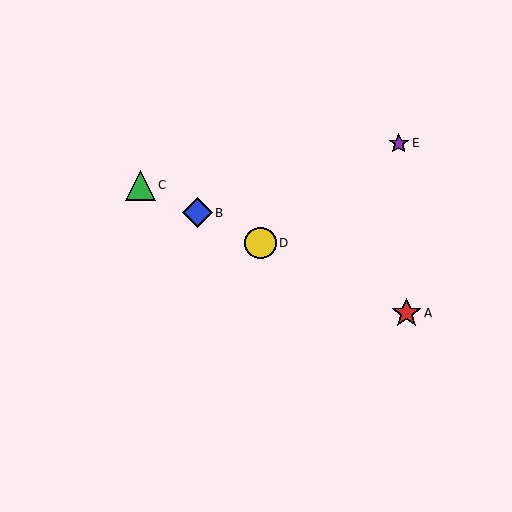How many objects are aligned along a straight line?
4 objects (A, B, C, D) are aligned along a straight line.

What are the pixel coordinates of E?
Object E is at (399, 143).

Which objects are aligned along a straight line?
Objects A, B, C, D are aligned along a straight line.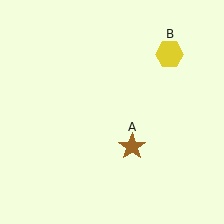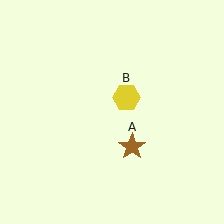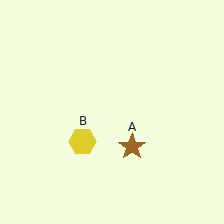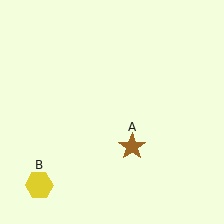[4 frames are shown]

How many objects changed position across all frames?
1 object changed position: yellow hexagon (object B).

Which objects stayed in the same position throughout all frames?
Brown star (object A) remained stationary.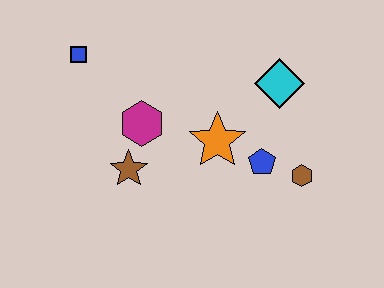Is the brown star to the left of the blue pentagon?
Yes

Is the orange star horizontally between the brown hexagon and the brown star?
Yes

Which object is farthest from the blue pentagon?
The blue square is farthest from the blue pentagon.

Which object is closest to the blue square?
The magenta hexagon is closest to the blue square.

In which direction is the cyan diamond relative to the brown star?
The cyan diamond is to the right of the brown star.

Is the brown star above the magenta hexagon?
No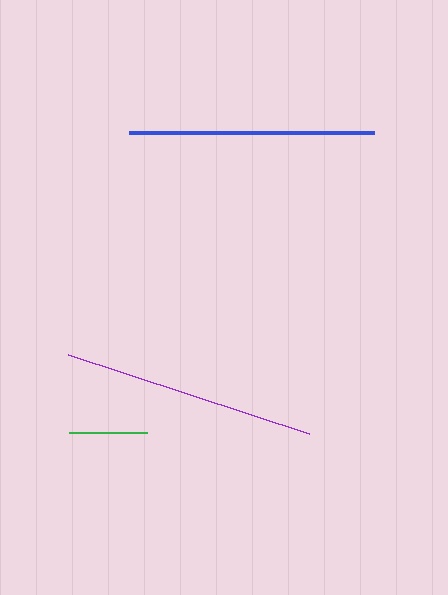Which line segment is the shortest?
The green line is the shortest at approximately 78 pixels.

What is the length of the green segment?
The green segment is approximately 78 pixels long.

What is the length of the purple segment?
The purple segment is approximately 254 pixels long.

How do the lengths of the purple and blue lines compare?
The purple and blue lines are approximately the same length.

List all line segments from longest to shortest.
From longest to shortest: purple, blue, green.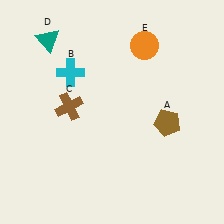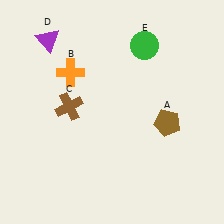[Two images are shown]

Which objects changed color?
B changed from cyan to orange. D changed from teal to purple. E changed from orange to green.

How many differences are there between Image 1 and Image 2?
There are 3 differences between the two images.